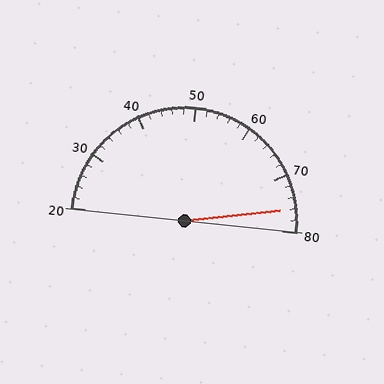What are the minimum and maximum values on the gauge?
The gauge ranges from 20 to 80.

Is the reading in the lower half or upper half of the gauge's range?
The reading is in the upper half of the range (20 to 80).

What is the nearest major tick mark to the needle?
The nearest major tick mark is 80.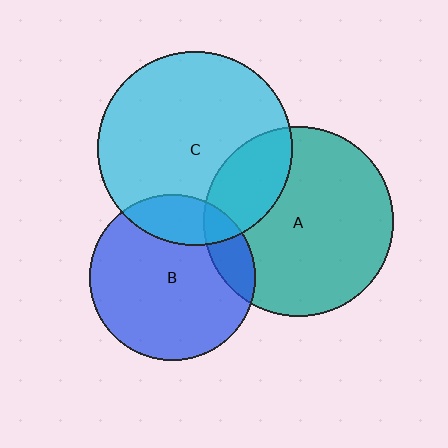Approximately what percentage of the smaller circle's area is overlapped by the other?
Approximately 20%.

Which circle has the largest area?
Circle C (cyan).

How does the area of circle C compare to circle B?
Approximately 1.4 times.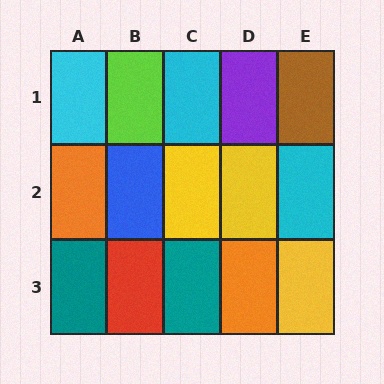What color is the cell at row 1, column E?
Brown.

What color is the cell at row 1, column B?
Lime.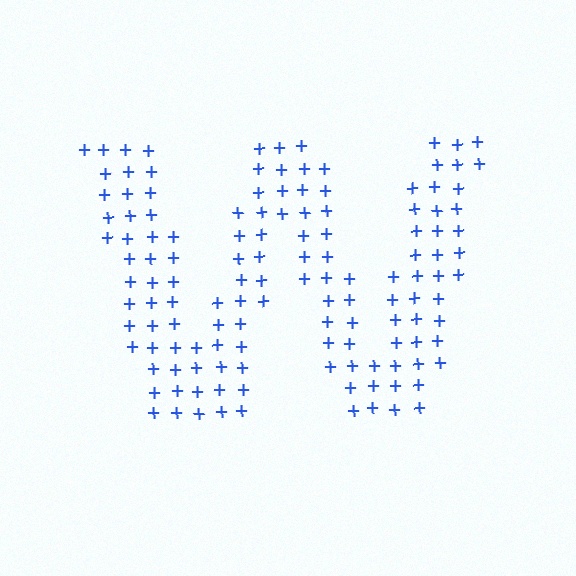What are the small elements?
The small elements are plus signs.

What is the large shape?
The large shape is the letter W.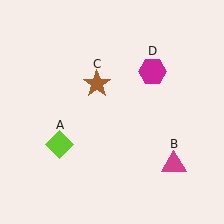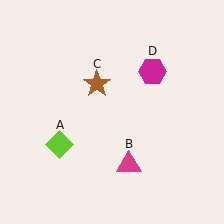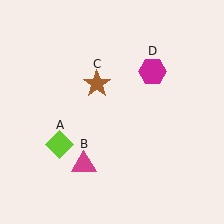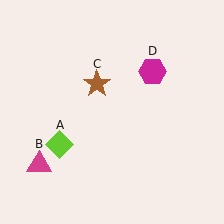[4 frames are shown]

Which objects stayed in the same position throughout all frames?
Lime diamond (object A) and brown star (object C) and magenta hexagon (object D) remained stationary.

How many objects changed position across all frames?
1 object changed position: magenta triangle (object B).